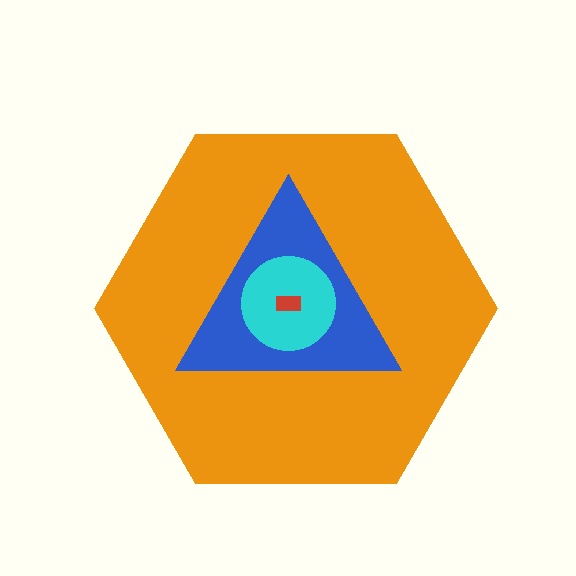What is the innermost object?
The red rectangle.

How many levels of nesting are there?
4.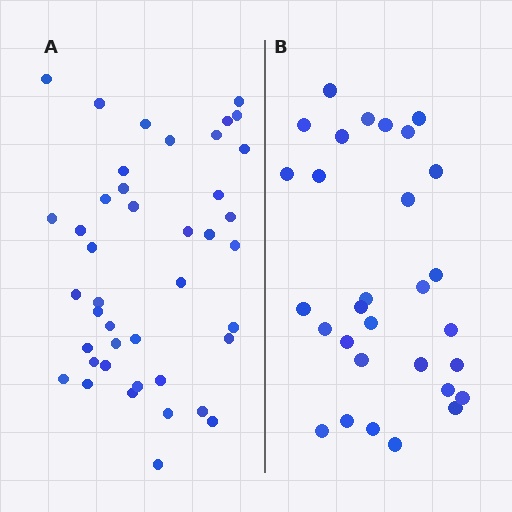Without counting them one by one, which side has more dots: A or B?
Region A (the left region) has more dots.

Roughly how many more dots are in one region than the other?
Region A has roughly 12 or so more dots than region B.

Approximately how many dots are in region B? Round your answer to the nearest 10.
About 30 dots.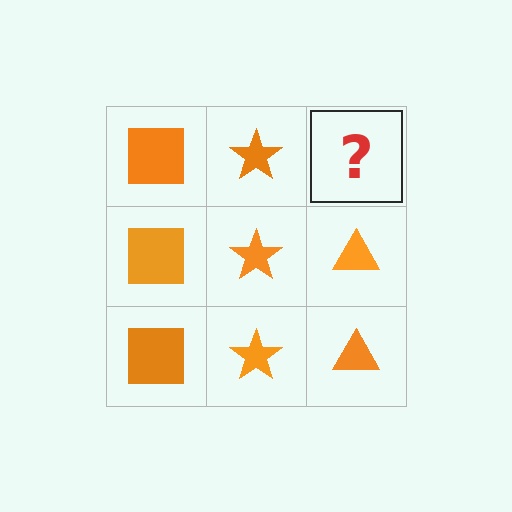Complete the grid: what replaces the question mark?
The question mark should be replaced with an orange triangle.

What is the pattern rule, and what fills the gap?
The rule is that each column has a consistent shape. The gap should be filled with an orange triangle.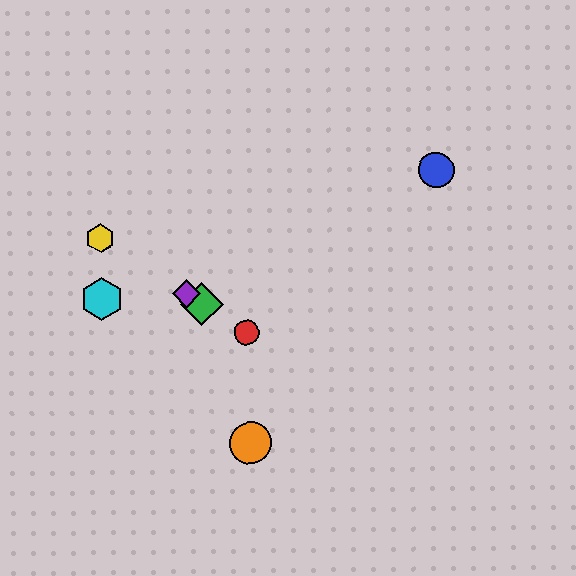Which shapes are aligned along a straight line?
The red circle, the green diamond, the yellow hexagon, the purple diamond are aligned along a straight line.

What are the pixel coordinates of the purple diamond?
The purple diamond is at (187, 294).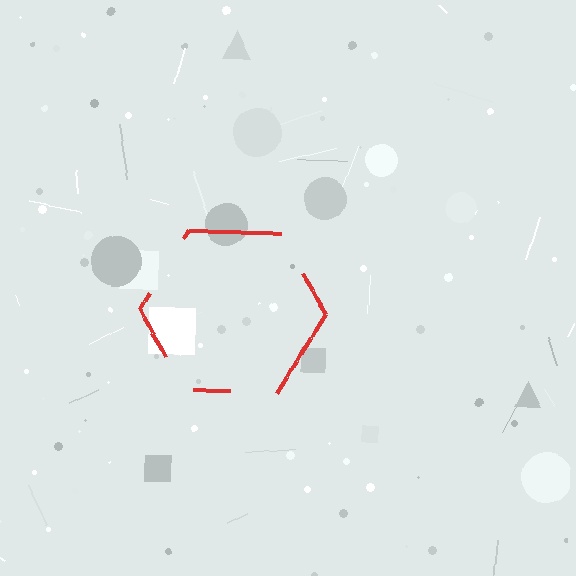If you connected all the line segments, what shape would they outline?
They would outline a hexagon.